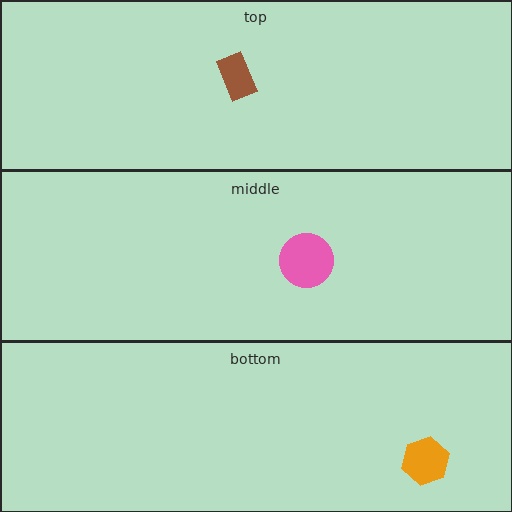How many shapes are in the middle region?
1.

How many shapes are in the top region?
1.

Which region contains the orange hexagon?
The bottom region.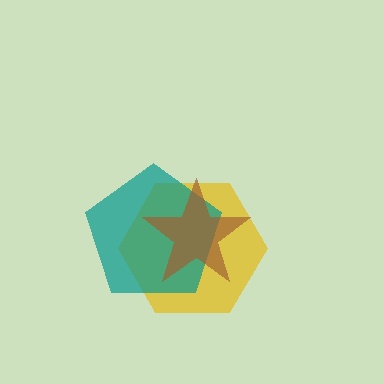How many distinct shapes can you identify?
There are 3 distinct shapes: a yellow hexagon, a teal pentagon, a brown star.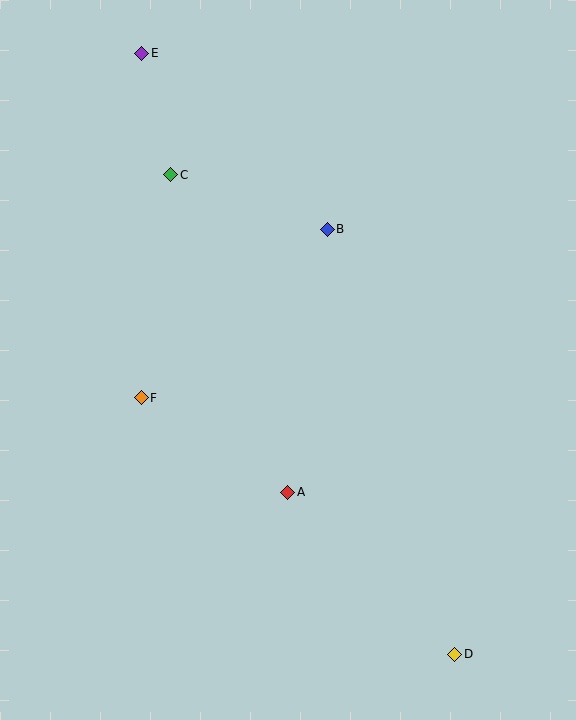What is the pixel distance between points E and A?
The distance between E and A is 463 pixels.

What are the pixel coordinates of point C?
Point C is at (171, 175).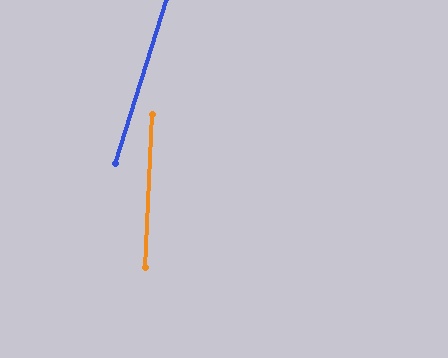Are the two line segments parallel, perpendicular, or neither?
Neither parallel nor perpendicular — they differ by about 15°.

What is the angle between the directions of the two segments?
Approximately 15 degrees.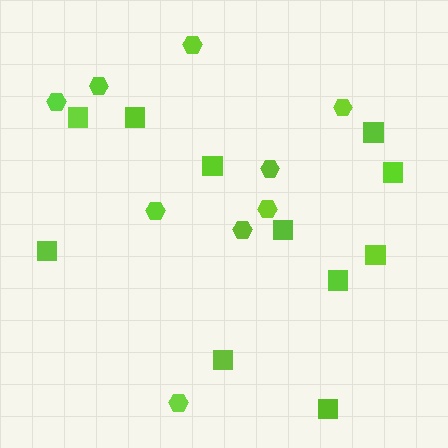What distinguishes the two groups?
There are 2 groups: one group of hexagons (9) and one group of squares (11).